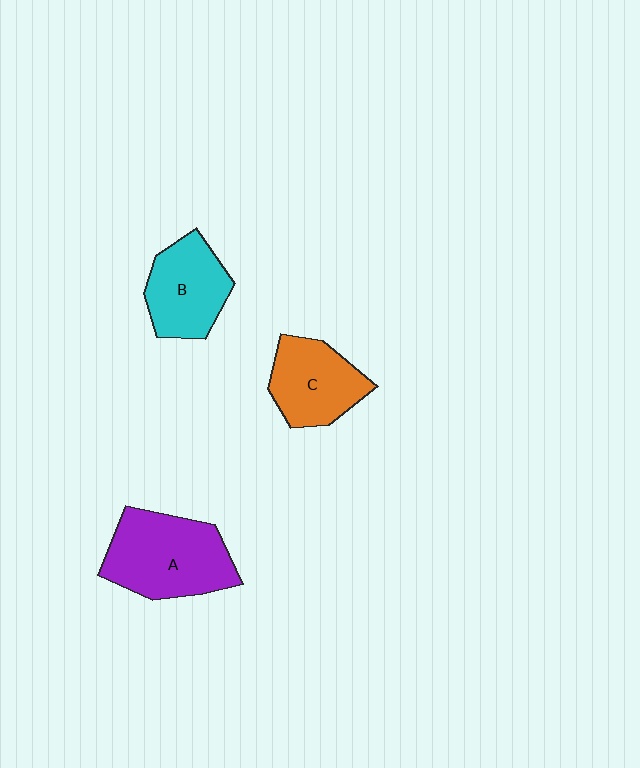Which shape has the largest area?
Shape A (purple).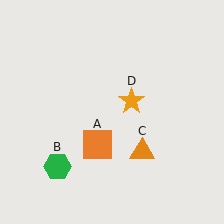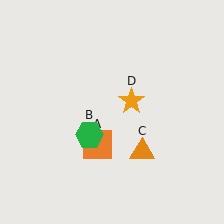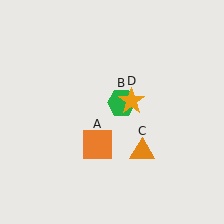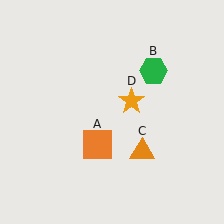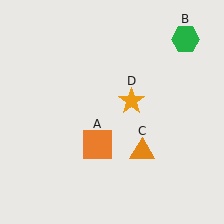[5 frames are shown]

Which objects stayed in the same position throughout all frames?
Orange square (object A) and orange triangle (object C) and orange star (object D) remained stationary.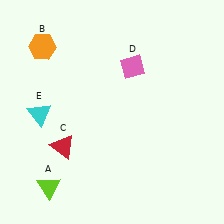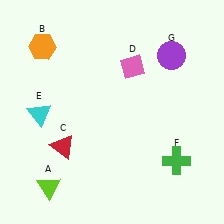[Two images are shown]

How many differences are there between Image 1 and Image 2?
There are 2 differences between the two images.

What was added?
A green cross (F), a purple circle (G) were added in Image 2.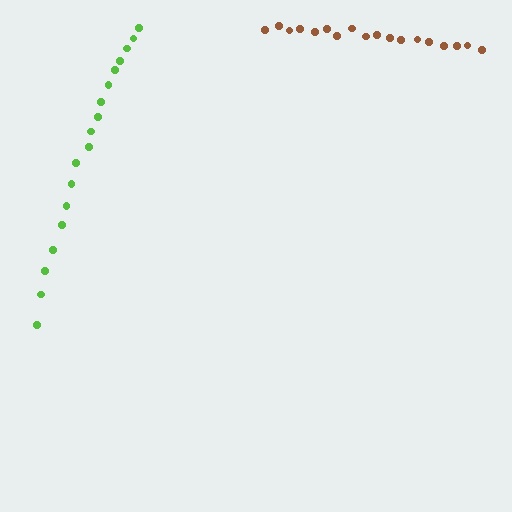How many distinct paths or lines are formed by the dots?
There are 2 distinct paths.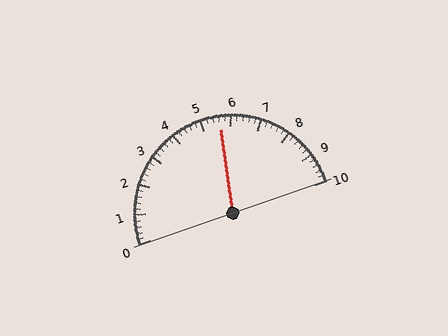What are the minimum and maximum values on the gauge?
The gauge ranges from 0 to 10.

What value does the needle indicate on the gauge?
The needle indicates approximately 5.6.